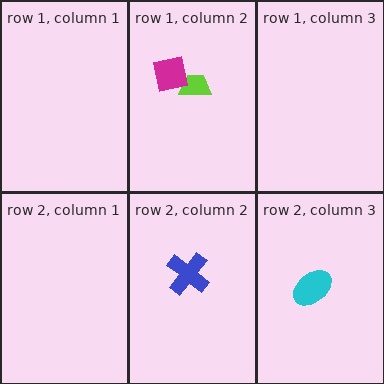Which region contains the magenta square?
The row 1, column 2 region.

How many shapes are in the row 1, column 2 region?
2.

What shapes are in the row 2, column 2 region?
The blue cross.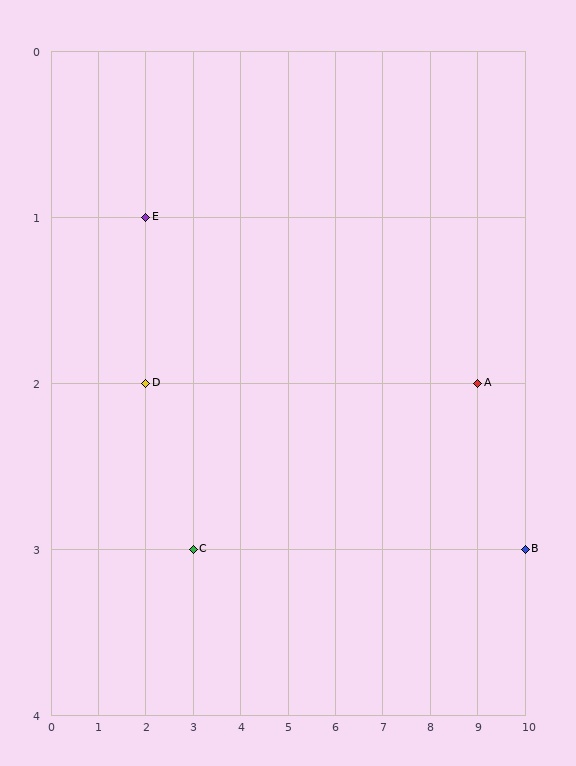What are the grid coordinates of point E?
Point E is at grid coordinates (2, 1).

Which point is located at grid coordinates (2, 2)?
Point D is at (2, 2).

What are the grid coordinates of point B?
Point B is at grid coordinates (10, 3).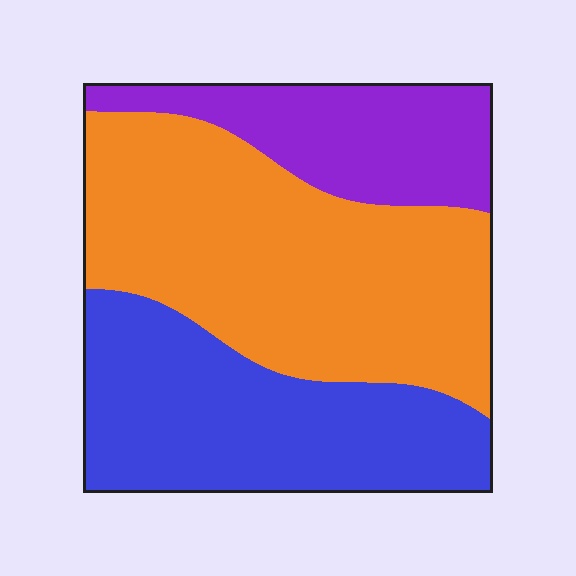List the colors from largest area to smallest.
From largest to smallest: orange, blue, purple.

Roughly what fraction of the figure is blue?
Blue takes up about one third (1/3) of the figure.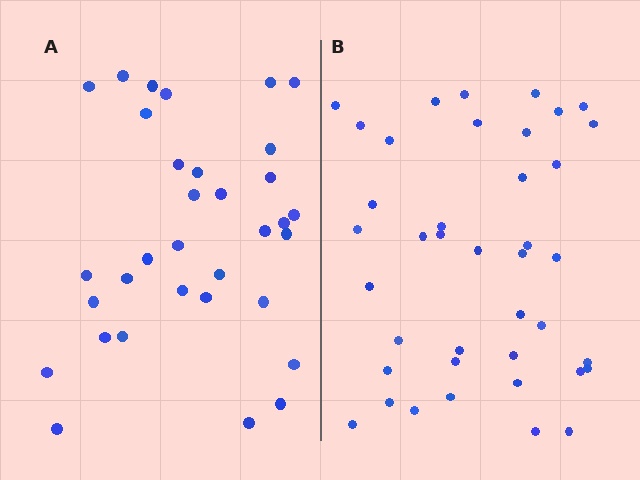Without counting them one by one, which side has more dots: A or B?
Region B (the right region) has more dots.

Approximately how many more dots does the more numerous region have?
Region B has roughly 8 or so more dots than region A.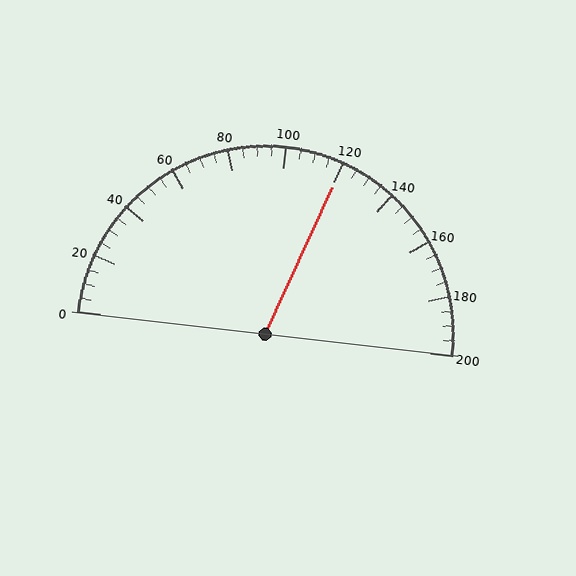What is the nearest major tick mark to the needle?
The nearest major tick mark is 120.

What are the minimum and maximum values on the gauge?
The gauge ranges from 0 to 200.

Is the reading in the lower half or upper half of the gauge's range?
The reading is in the upper half of the range (0 to 200).